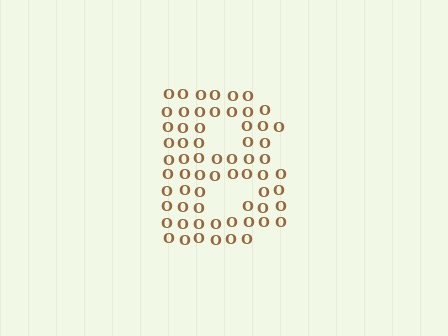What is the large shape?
The large shape is the letter B.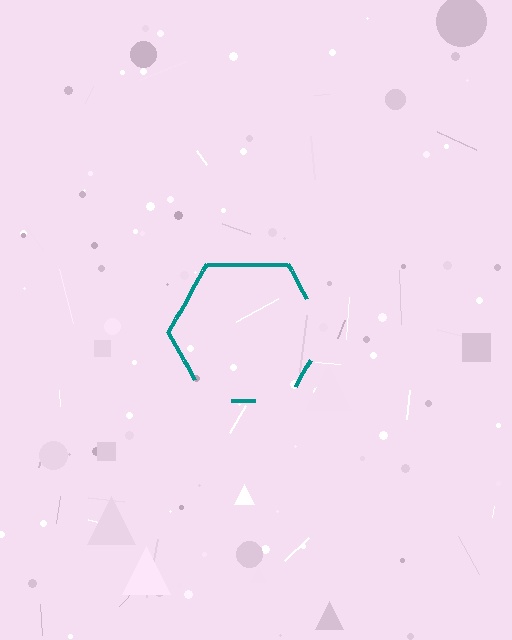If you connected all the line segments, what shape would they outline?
They would outline a hexagon.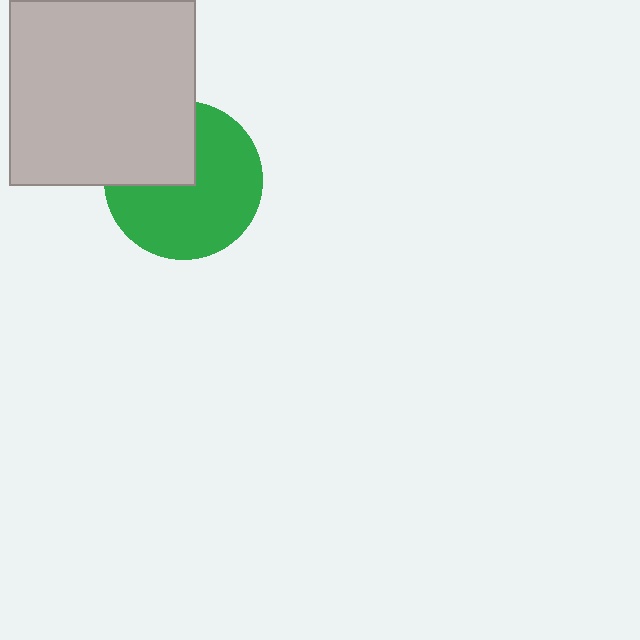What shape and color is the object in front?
The object in front is a light gray square.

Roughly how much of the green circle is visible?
Most of it is visible (roughly 68%).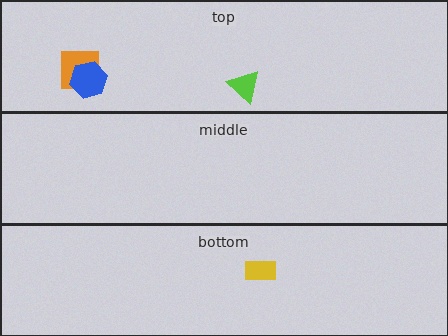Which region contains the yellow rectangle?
The bottom region.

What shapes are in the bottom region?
The yellow rectangle.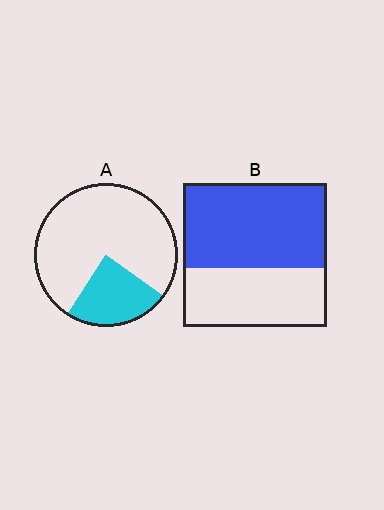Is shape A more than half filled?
No.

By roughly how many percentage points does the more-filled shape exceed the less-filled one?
By roughly 35 percentage points (B over A).